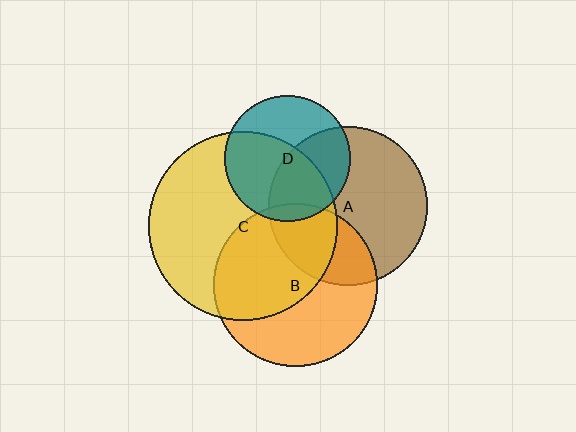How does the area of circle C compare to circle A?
Approximately 1.4 times.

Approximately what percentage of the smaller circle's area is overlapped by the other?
Approximately 30%.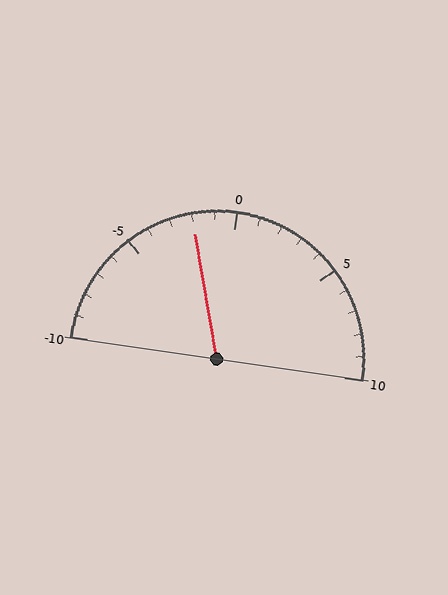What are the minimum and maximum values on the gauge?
The gauge ranges from -10 to 10.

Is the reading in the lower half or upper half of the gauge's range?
The reading is in the lower half of the range (-10 to 10).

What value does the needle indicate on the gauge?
The needle indicates approximately -2.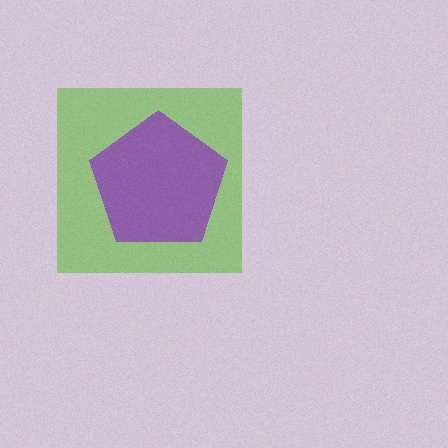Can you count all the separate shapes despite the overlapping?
Yes, there are 2 separate shapes.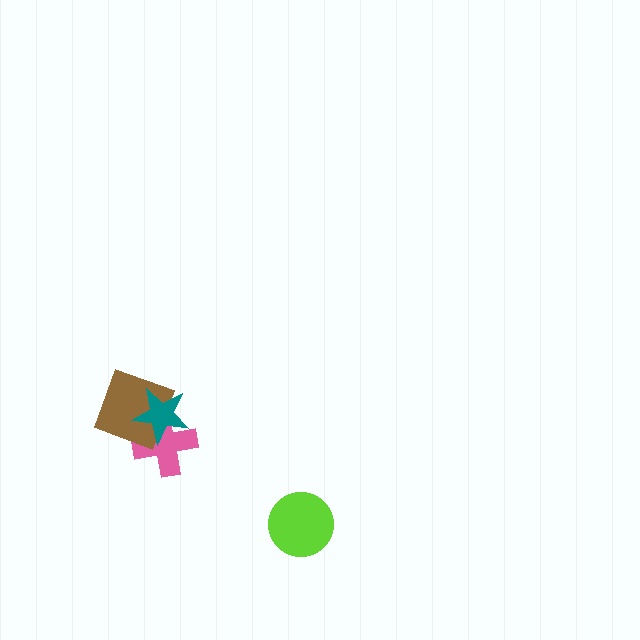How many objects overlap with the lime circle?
0 objects overlap with the lime circle.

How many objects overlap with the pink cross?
2 objects overlap with the pink cross.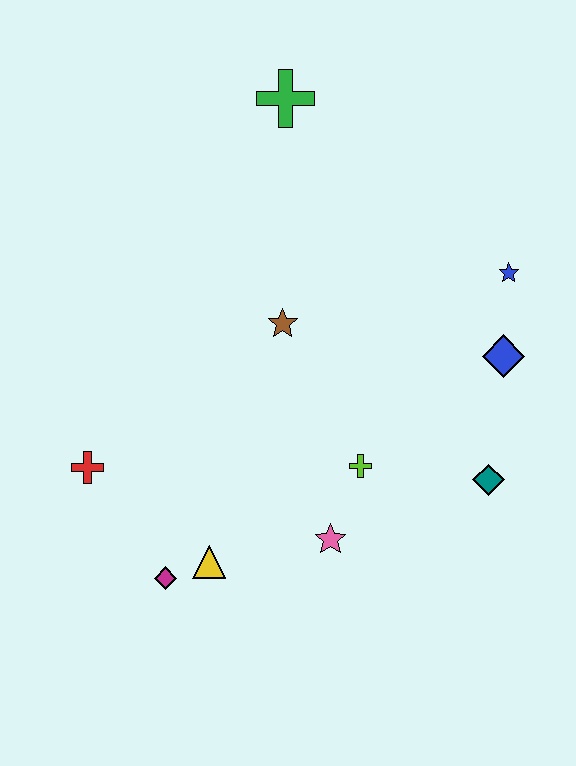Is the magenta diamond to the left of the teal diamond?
Yes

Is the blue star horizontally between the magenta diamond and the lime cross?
No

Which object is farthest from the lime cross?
The green cross is farthest from the lime cross.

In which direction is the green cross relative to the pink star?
The green cross is above the pink star.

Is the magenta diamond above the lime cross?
No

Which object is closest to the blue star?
The blue diamond is closest to the blue star.